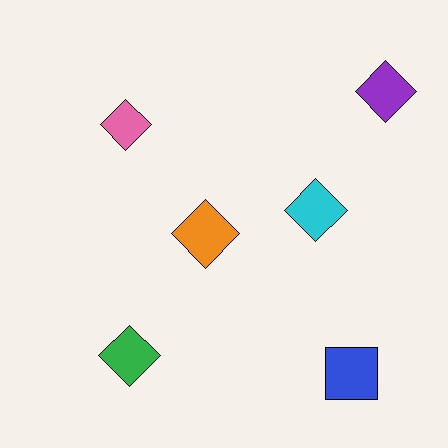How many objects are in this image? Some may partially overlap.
There are 6 objects.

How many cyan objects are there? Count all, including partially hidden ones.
There is 1 cyan object.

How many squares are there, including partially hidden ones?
There is 1 square.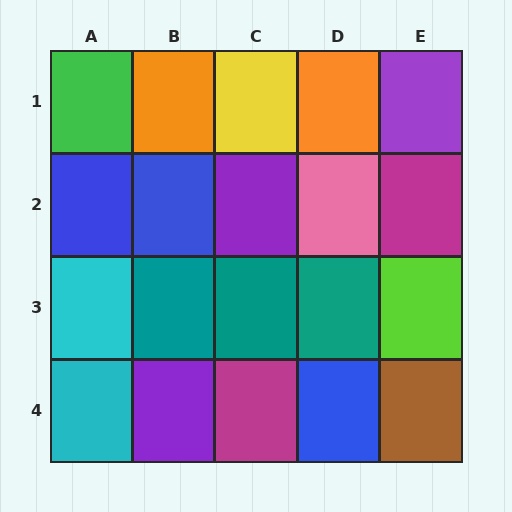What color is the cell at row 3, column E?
Lime.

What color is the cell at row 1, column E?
Purple.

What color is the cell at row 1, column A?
Green.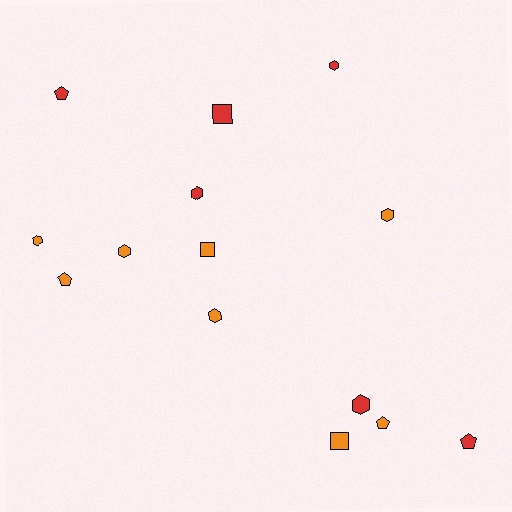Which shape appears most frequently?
Hexagon, with 7 objects.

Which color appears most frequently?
Orange, with 8 objects.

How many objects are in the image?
There are 14 objects.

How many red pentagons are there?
There are 2 red pentagons.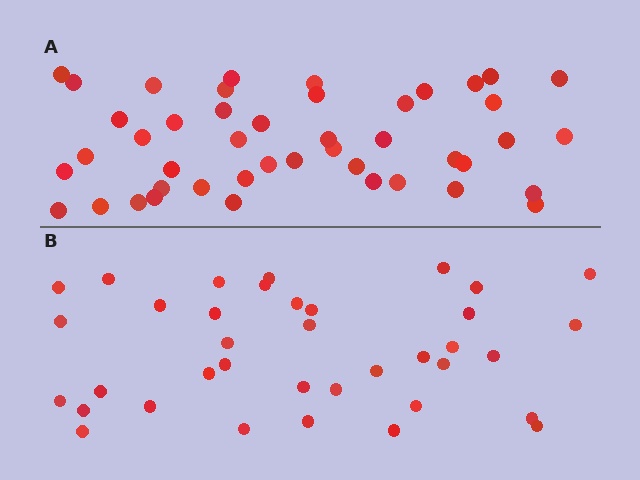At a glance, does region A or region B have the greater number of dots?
Region A (the top region) has more dots.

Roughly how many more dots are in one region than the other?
Region A has roughly 8 or so more dots than region B.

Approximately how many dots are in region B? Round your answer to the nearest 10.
About 40 dots. (The exact count is 37, which rounds to 40.)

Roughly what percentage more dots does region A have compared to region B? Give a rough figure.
About 20% more.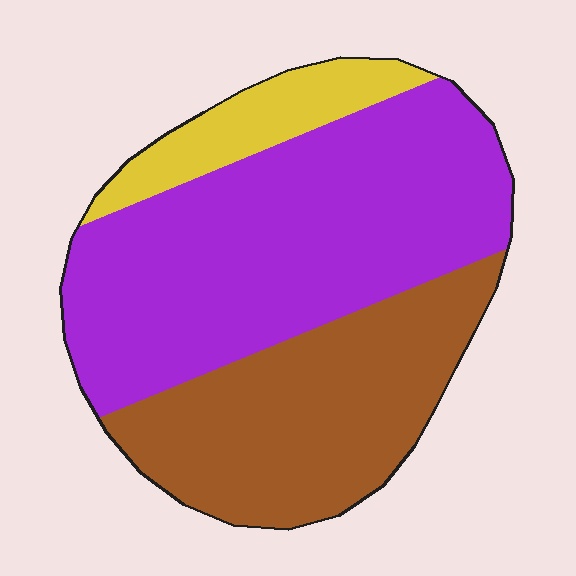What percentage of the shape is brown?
Brown covers 35% of the shape.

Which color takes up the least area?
Yellow, at roughly 10%.